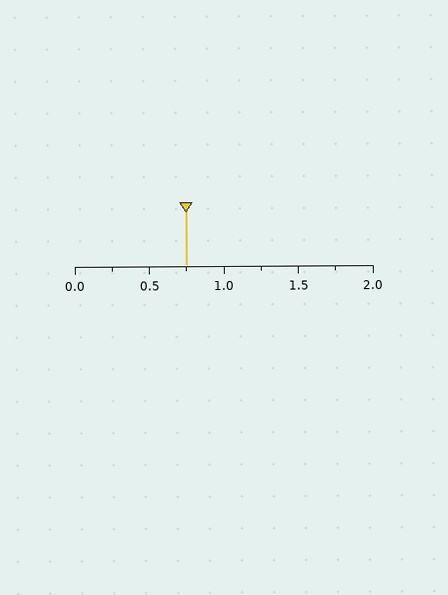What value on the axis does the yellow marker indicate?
The marker indicates approximately 0.75.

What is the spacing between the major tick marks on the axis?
The major ticks are spaced 0.5 apart.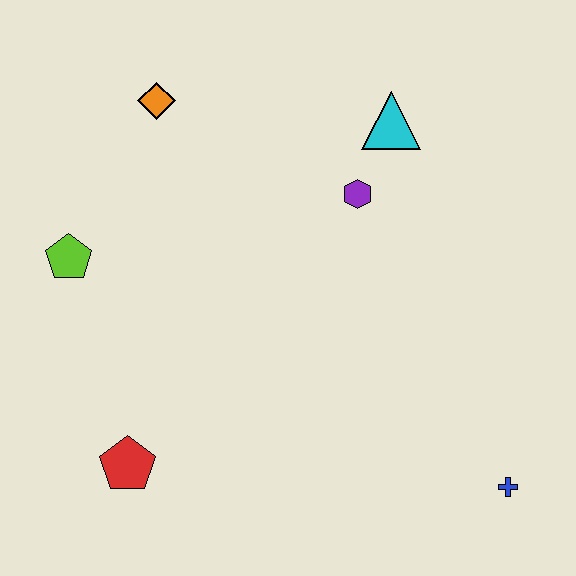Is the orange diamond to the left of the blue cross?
Yes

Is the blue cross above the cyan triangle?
No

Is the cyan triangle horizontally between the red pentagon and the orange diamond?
No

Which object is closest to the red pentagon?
The lime pentagon is closest to the red pentagon.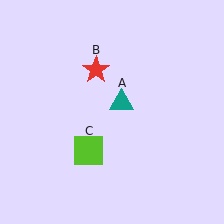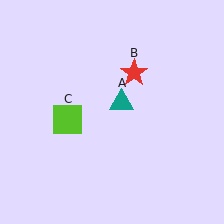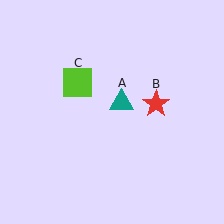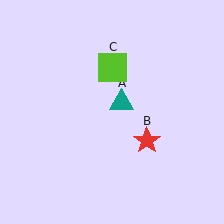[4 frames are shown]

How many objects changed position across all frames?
2 objects changed position: red star (object B), lime square (object C).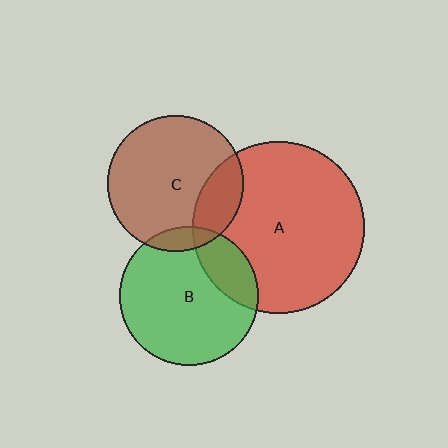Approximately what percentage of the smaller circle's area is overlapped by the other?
Approximately 20%.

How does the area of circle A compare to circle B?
Approximately 1.6 times.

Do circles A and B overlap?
Yes.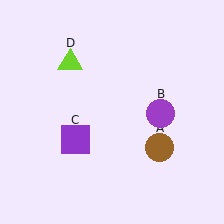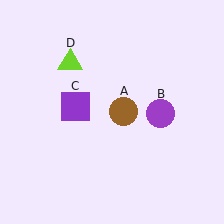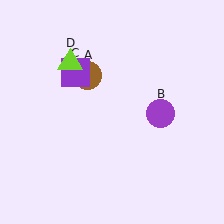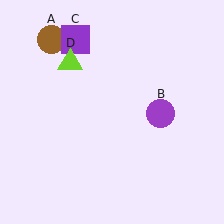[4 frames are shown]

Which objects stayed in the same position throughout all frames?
Purple circle (object B) and lime triangle (object D) remained stationary.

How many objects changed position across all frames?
2 objects changed position: brown circle (object A), purple square (object C).